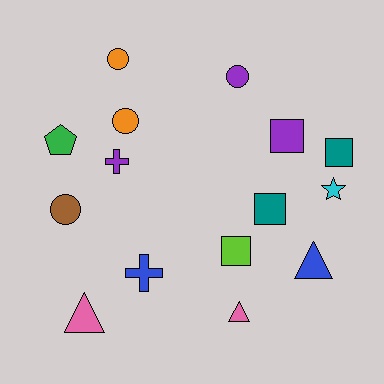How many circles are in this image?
There are 4 circles.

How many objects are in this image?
There are 15 objects.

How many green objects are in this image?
There is 1 green object.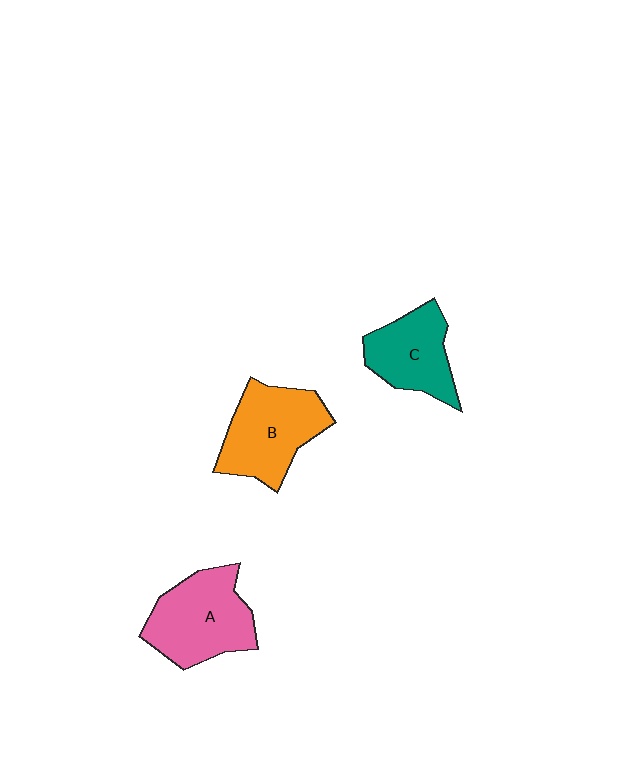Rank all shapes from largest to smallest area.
From largest to smallest: A (pink), B (orange), C (teal).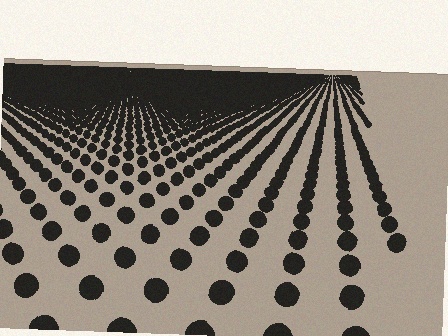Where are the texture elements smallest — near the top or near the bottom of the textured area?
Near the top.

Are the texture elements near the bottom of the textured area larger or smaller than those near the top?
Larger. Near the bottom, elements are closer to the viewer and appear at a bigger on-screen size.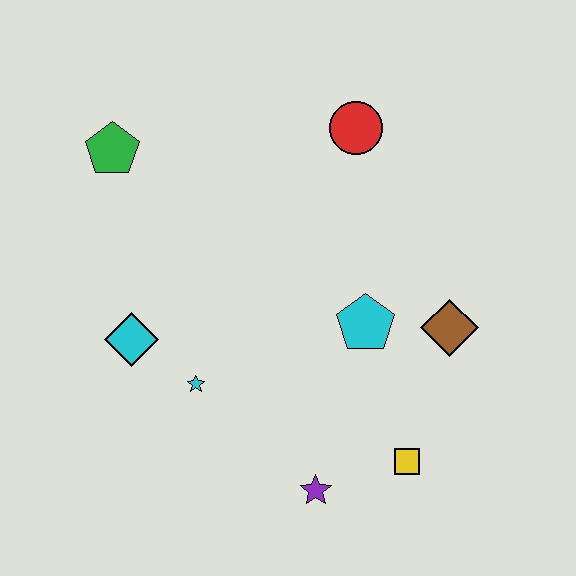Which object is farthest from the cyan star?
The red circle is farthest from the cyan star.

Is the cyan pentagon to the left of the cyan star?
No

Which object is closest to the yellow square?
The purple star is closest to the yellow square.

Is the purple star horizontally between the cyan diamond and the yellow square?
Yes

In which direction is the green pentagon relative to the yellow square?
The green pentagon is above the yellow square.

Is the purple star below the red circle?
Yes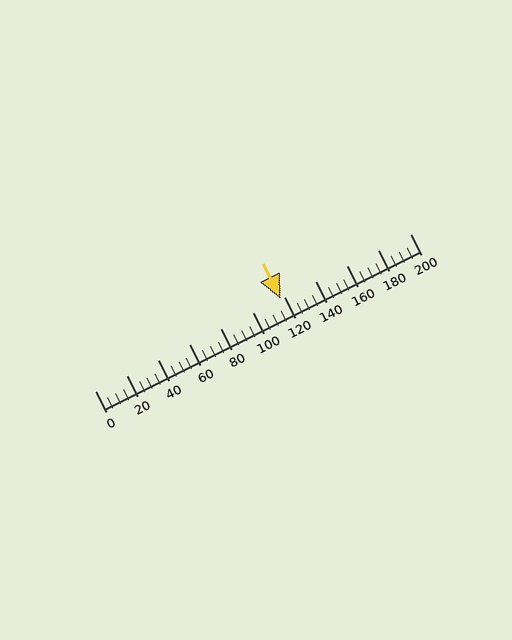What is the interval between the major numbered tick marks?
The major tick marks are spaced 20 units apart.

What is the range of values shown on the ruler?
The ruler shows values from 0 to 200.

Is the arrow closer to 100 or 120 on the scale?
The arrow is closer to 120.